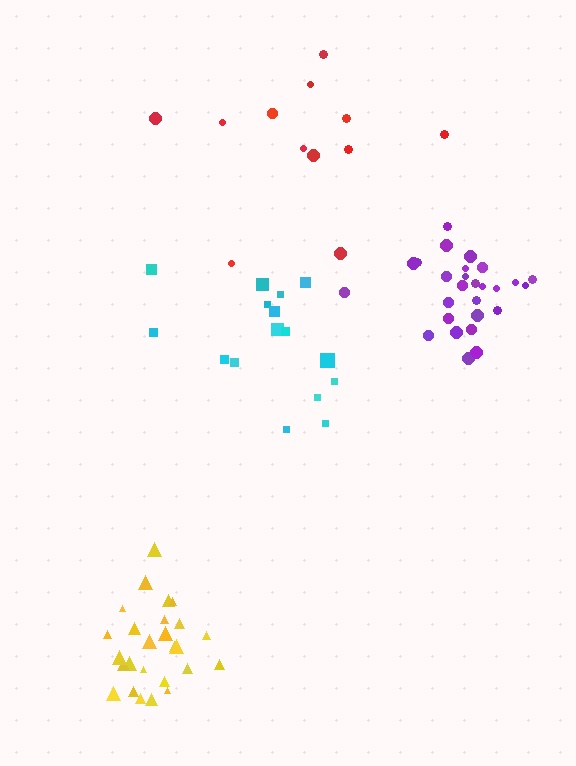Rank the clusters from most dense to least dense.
purple, yellow, cyan, red.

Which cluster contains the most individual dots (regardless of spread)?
Purple (27).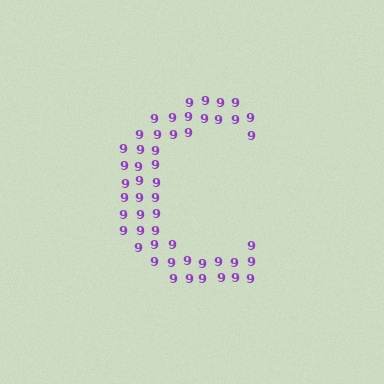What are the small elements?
The small elements are digit 9's.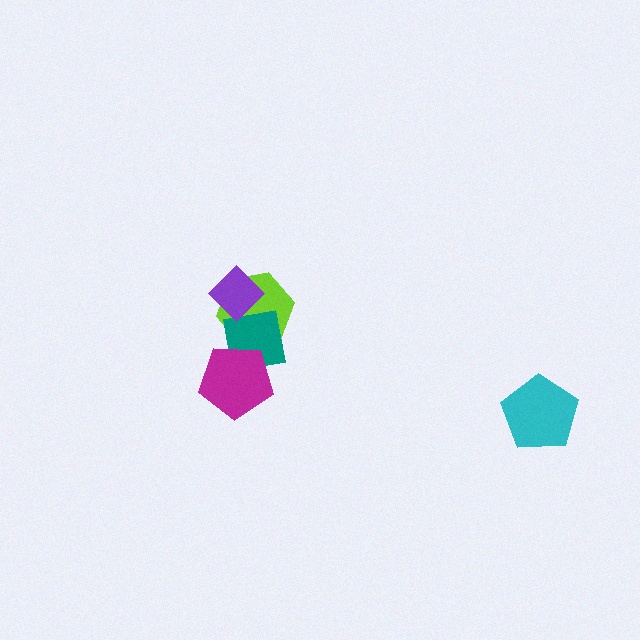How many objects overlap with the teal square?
3 objects overlap with the teal square.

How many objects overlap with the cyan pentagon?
0 objects overlap with the cyan pentagon.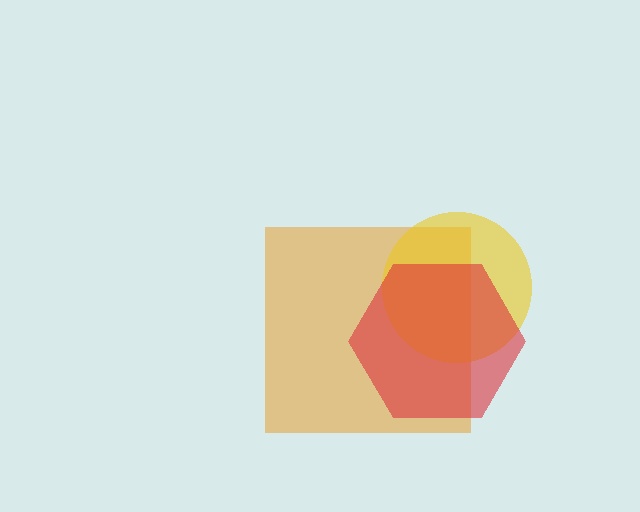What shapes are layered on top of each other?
The layered shapes are: an orange square, a yellow circle, a red hexagon.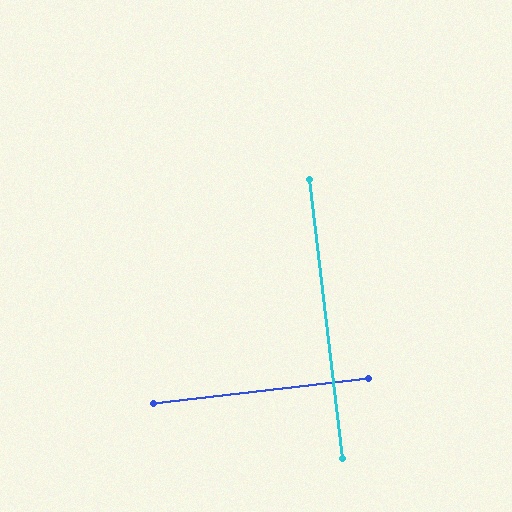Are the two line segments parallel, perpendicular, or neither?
Perpendicular — they meet at approximately 90°.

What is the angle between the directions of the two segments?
Approximately 90 degrees.